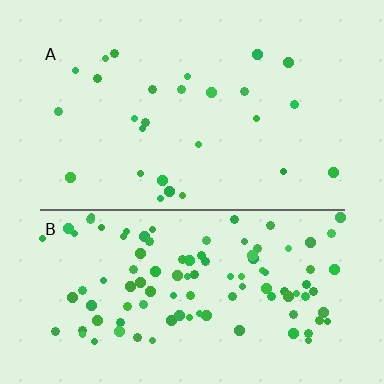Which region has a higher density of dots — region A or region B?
B (the bottom).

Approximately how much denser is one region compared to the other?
Approximately 4.0× — region B over region A.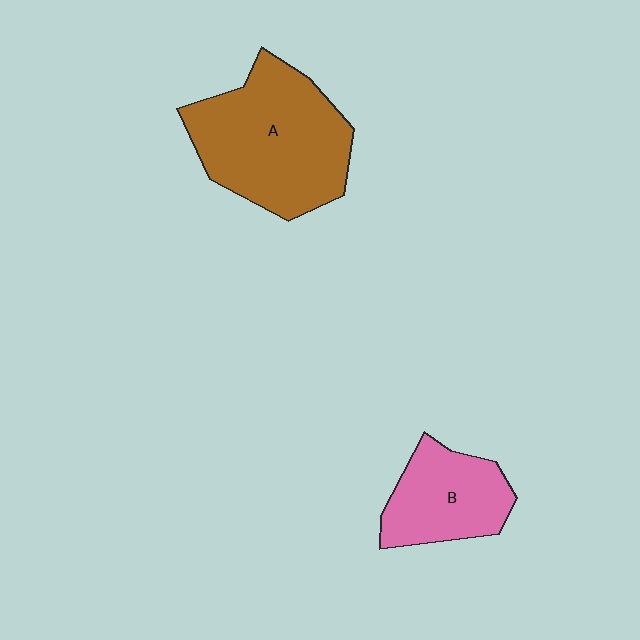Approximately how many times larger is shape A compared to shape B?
Approximately 1.8 times.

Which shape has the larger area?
Shape A (brown).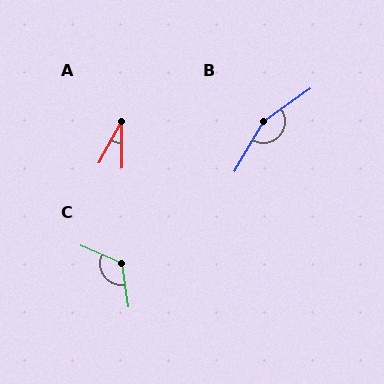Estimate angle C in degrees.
Approximately 122 degrees.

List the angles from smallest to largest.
A (28°), C (122°), B (155°).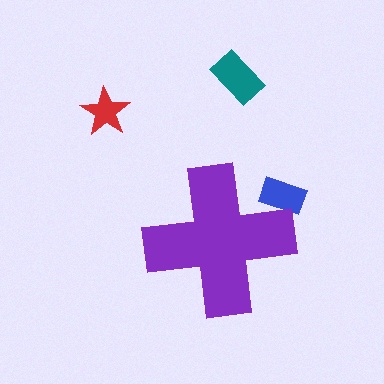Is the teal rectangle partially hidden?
No, the teal rectangle is fully visible.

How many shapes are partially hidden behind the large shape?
1 shape is partially hidden.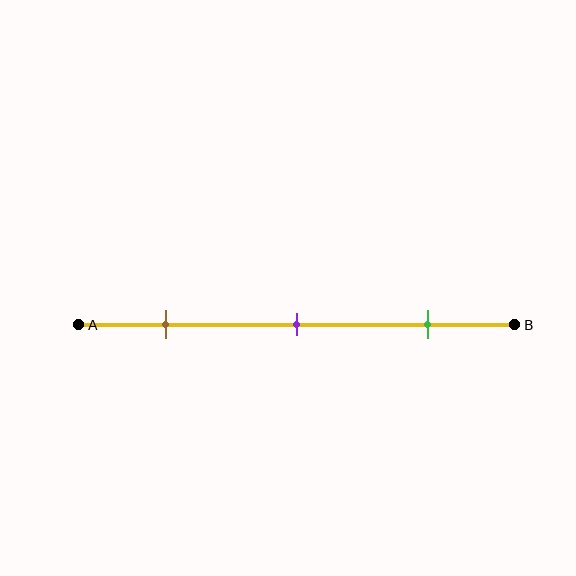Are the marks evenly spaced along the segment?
Yes, the marks are approximately evenly spaced.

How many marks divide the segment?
There are 3 marks dividing the segment.